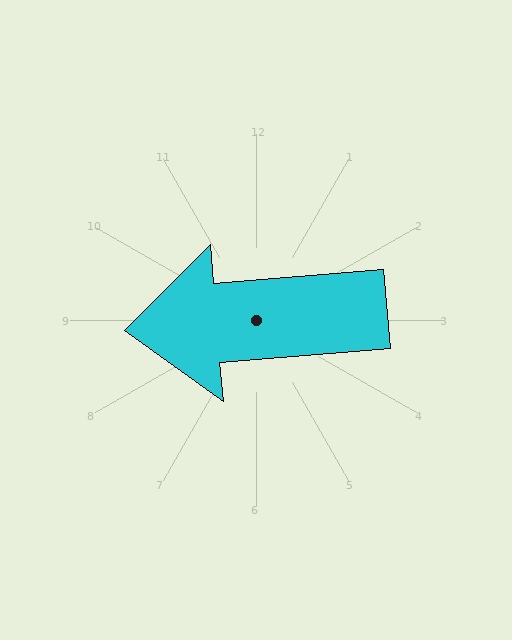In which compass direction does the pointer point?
West.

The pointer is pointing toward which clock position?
Roughly 9 o'clock.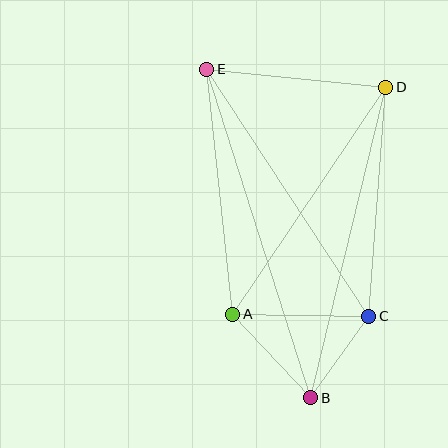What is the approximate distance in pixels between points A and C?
The distance between A and C is approximately 136 pixels.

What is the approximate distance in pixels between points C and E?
The distance between C and E is approximately 295 pixels.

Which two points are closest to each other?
Points B and C are closest to each other.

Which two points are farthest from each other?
Points B and E are farthest from each other.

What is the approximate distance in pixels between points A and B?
The distance between A and B is approximately 114 pixels.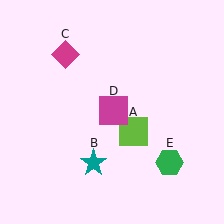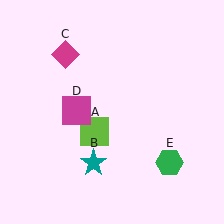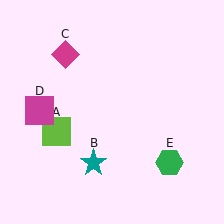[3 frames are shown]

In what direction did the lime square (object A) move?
The lime square (object A) moved left.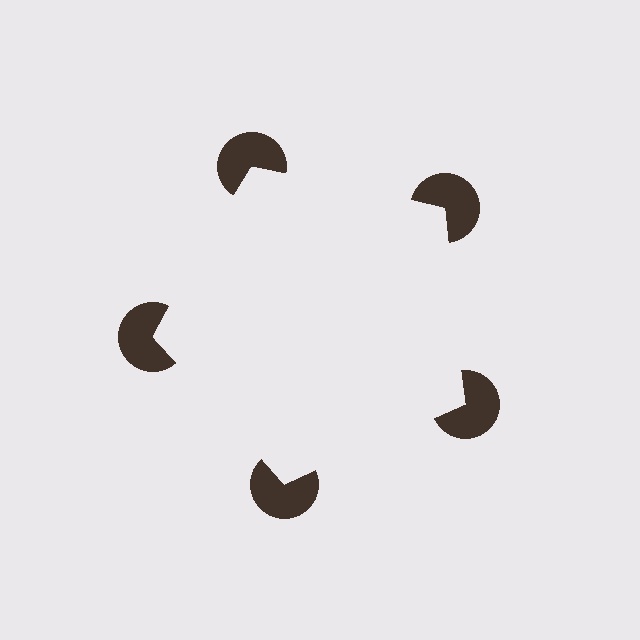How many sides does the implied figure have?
5 sides.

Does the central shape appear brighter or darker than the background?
It typically appears slightly brighter than the background, even though no actual brightness change is drawn.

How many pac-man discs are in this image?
There are 5 — one at each vertex of the illusory pentagon.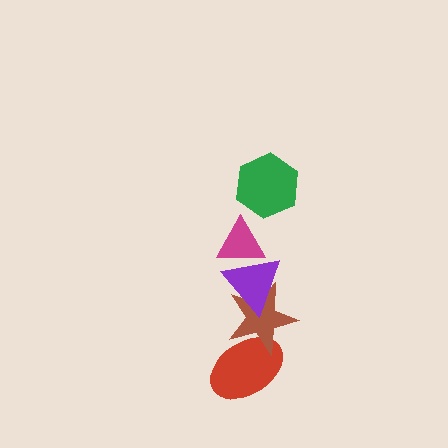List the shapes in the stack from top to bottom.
From top to bottom: the green hexagon, the magenta triangle, the purple triangle, the brown star, the red ellipse.